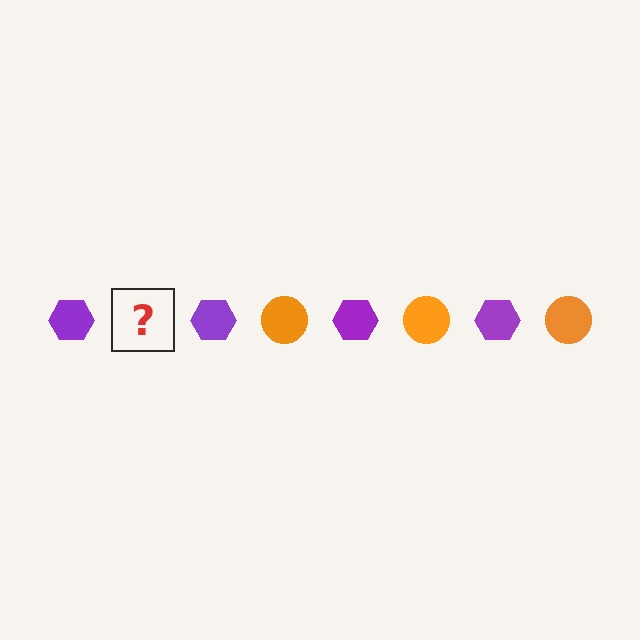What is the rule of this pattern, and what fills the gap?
The rule is that the pattern alternates between purple hexagon and orange circle. The gap should be filled with an orange circle.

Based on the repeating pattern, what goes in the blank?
The blank should be an orange circle.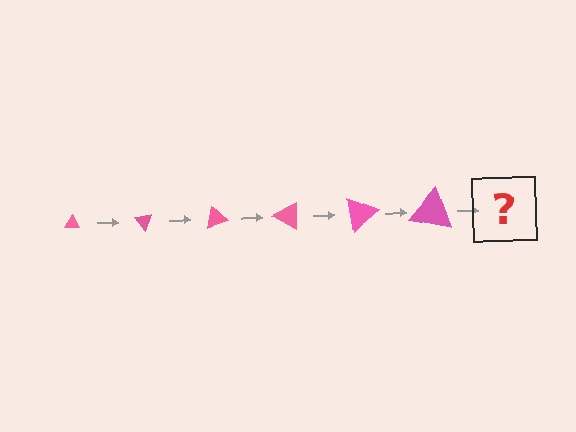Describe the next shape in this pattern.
It should be a triangle, larger than the previous one and rotated 300 degrees from the start.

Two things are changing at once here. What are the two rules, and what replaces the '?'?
The two rules are that the triangle grows larger each step and it rotates 50 degrees each step. The '?' should be a triangle, larger than the previous one and rotated 300 degrees from the start.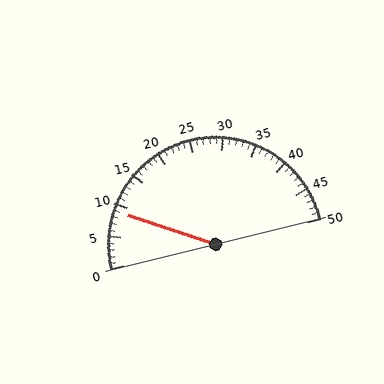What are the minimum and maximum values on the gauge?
The gauge ranges from 0 to 50.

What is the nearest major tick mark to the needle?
The nearest major tick mark is 10.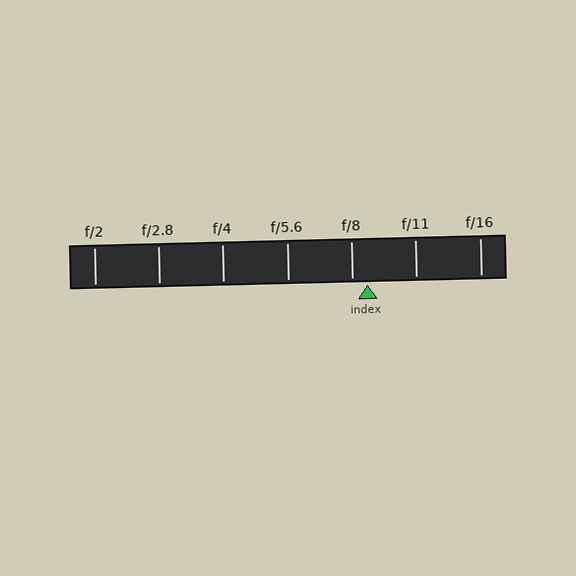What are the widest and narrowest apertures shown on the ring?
The widest aperture shown is f/2 and the narrowest is f/16.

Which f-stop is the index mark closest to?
The index mark is closest to f/8.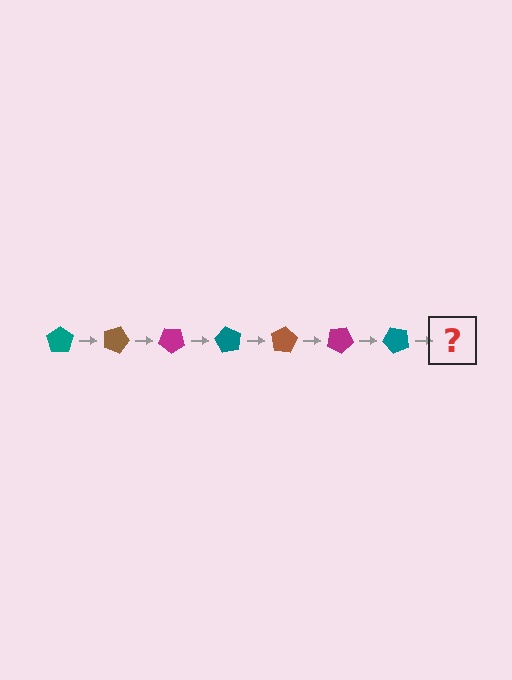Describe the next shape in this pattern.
It should be a brown pentagon, rotated 140 degrees from the start.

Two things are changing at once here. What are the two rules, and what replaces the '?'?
The two rules are that it rotates 20 degrees each step and the color cycles through teal, brown, and magenta. The '?' should be a brown pentagon, rotated 140 degrees from the start.